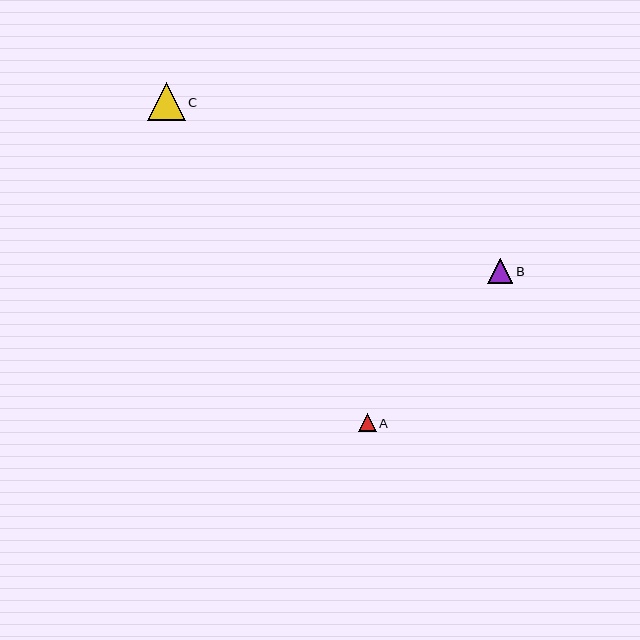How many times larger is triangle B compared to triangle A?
Triangle B is approximately 1.4 times the size of triangle A.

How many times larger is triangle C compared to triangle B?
Triangle C is approximately 1.5 times the size of triangle B.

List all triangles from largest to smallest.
From largest to smallest: C, B, A.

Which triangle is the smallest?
Triangle A is the smallest with a size of approximately 18 pixels.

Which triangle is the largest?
Triangle C is the largest with a size of approximately 38 pixels.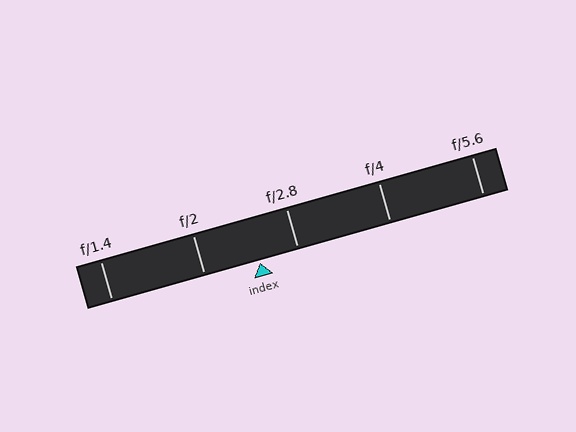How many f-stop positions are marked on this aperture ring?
There are 5 f-stop positions marked.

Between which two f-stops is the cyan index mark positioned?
The index mark is between f/2 and f/2.8.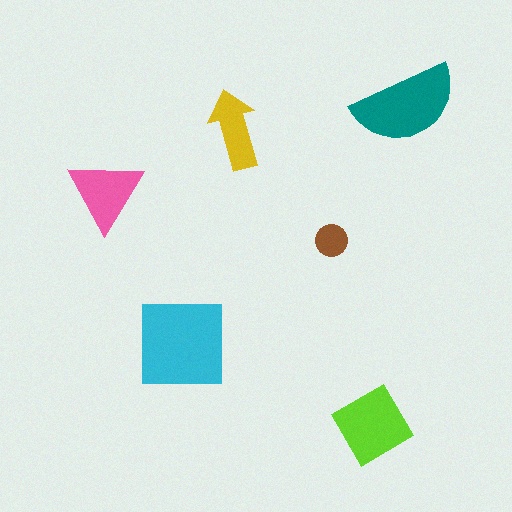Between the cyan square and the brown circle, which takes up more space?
The cyan square.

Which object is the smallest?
The brown circle.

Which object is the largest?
The cyan square.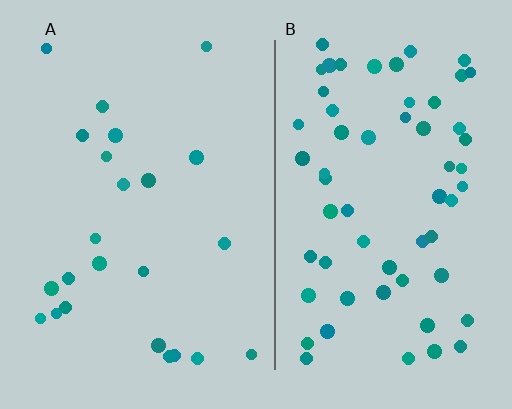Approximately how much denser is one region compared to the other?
Approximately 2.6× — region B over region A.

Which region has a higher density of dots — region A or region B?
B (the right).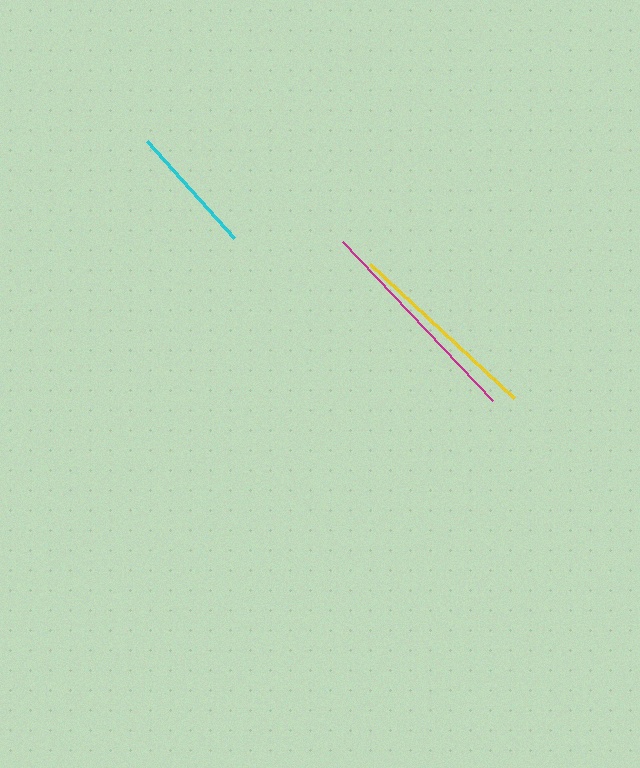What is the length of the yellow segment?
The yellow segment is approximately 197 pixels long.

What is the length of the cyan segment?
The cyan segment is approximately 130 pixels long.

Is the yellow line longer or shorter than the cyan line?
The yellow line is longer than the cyan line.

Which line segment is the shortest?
The cyan line is the shortest at approximately 130 pixels.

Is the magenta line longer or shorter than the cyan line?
The magenta line is longer than the cyan line.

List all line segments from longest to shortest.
From longest to shortest: magenta, yellow, cyan.